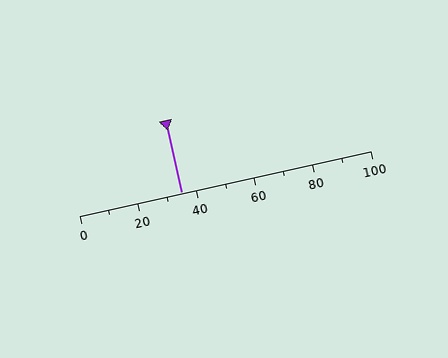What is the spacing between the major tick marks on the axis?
The major ticks are spaced 20 apart.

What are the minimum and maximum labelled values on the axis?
The axis runs from 0 to 100.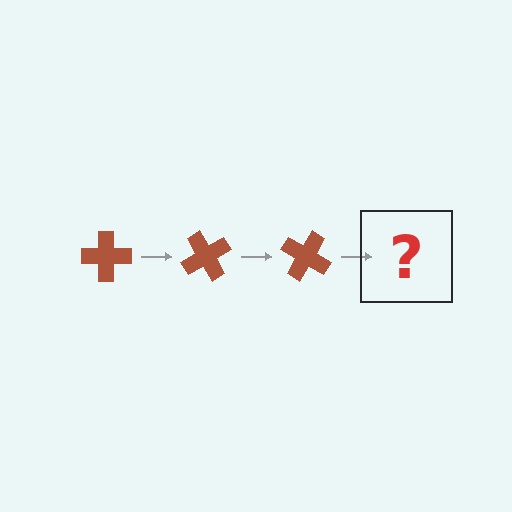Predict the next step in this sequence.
The next step is a brown cross rotated 180 degrees.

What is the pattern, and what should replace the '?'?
The pattern is that the cross rotates 60 degrees each step. The '?' should be a brown cross rotated 180 degrees.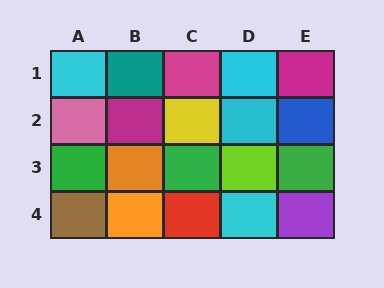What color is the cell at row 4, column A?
Brown.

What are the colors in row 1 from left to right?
Cyan, teal, magenta, cyan, magenta.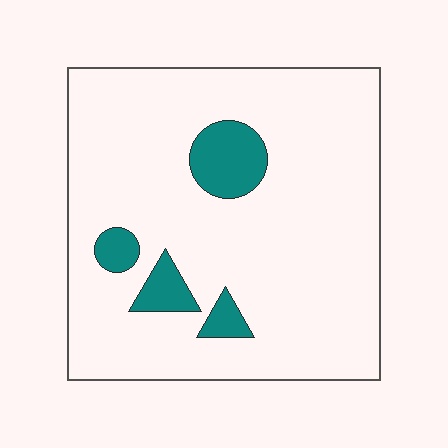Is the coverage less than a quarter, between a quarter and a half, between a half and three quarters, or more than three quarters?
Less than a quarter.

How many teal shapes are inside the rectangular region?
4.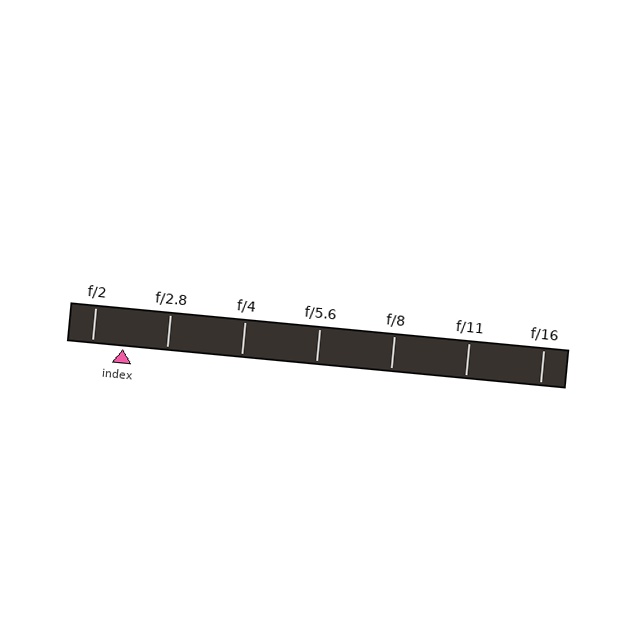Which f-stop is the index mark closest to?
The index mark is closest to f/2.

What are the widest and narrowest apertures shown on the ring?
The widest aperture shown is f/2 and the narrowest is f/16.